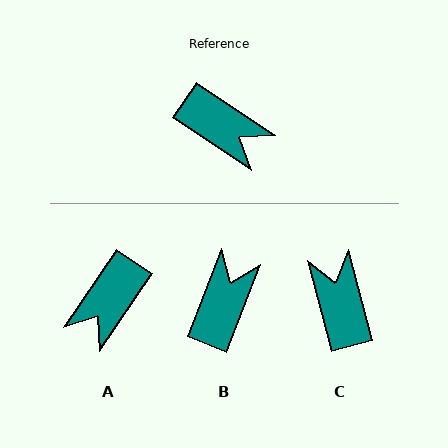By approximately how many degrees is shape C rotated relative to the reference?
Approximately 139 degrees counter-clockwise.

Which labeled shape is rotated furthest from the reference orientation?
C, about 139 degrees away.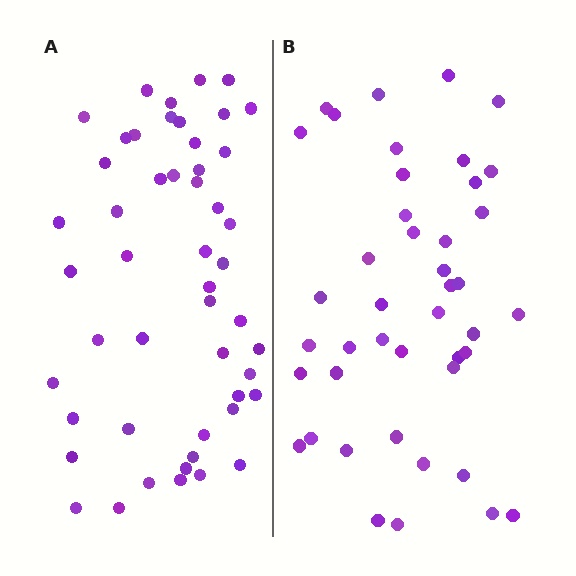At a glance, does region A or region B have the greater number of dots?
Region A (the left region) has more dots.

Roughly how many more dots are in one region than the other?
Region A has roughly 8 or so more dots than region B.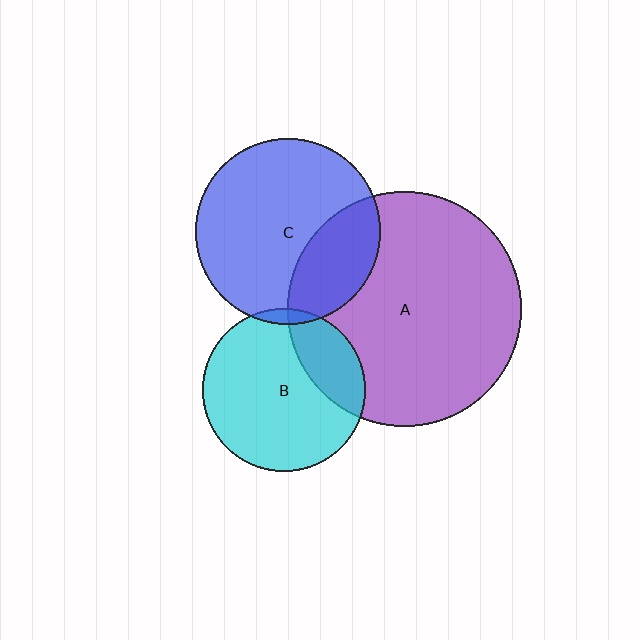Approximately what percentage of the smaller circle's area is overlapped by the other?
Approximately 25%.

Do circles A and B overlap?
Yes.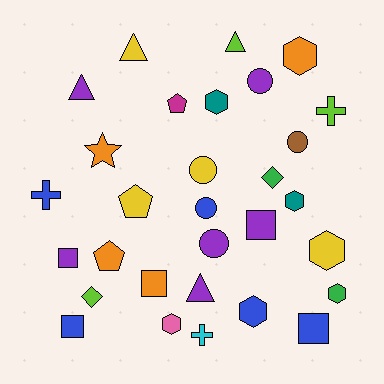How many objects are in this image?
There are 30 objects.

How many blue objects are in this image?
There are 5 blue objects.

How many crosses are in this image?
There are 3 crosses.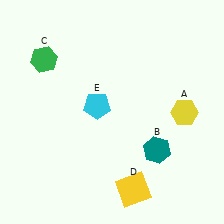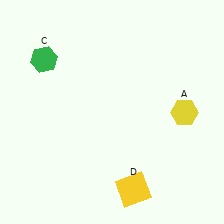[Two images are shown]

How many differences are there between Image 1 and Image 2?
There are 2 differences between the two images.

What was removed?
The teal hexagon (B), the cyan pentagon (E) were removed in Image 2.